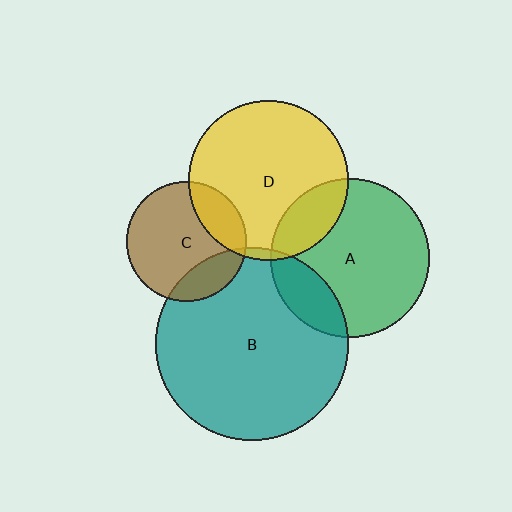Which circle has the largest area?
Circle B (teal).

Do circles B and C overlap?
Yes.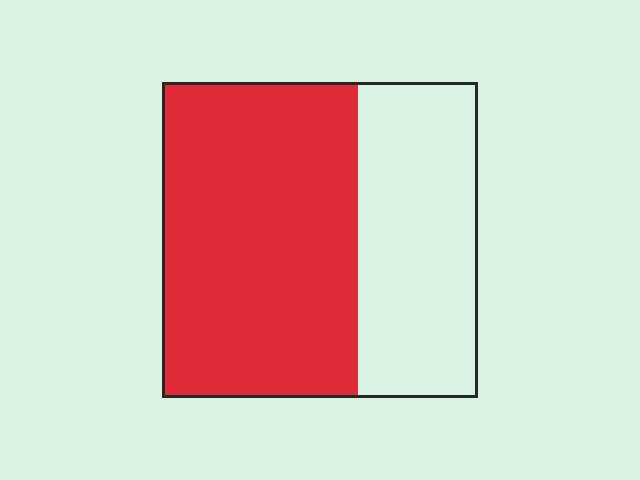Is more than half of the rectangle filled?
Yes.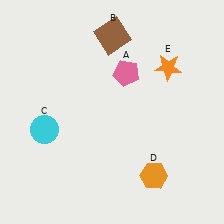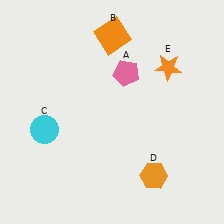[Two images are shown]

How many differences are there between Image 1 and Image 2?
There is 1 difference between the two images.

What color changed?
The square (B) changed from brown in Image 1 to orange in Image 2.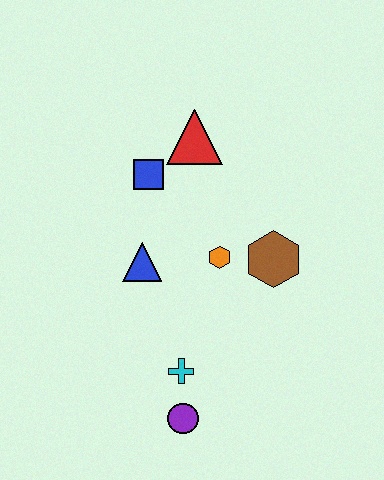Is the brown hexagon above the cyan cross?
Yes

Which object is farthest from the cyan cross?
The red triangle is farthest from the cyan cross.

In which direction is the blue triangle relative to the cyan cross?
The blue triangle is above the cyan cross.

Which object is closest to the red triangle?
The blue square is closest to the red triangle.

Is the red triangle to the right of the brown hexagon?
No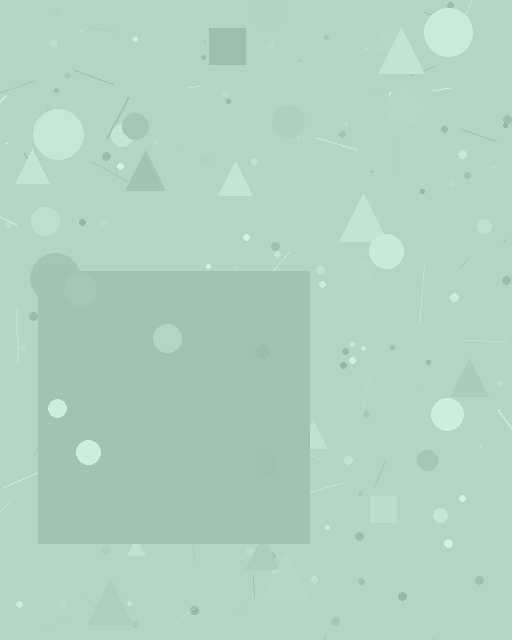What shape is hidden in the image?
A square is hidden in the image.